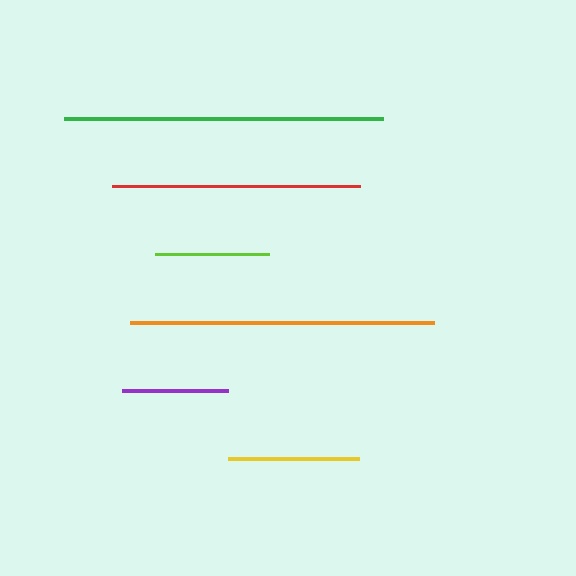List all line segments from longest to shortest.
From longest to shortest: green, orange, red, yellow, lime, purple.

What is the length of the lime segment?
The lime segment is approximately 114 pixels long.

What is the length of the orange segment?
The orange segment is approximately 305 pixels long.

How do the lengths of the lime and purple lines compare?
The lime and purple lines are approximately the same length.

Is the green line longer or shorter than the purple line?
The green line is longer than the purple line.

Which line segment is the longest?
The green line is the longest at approximately 319 pixels.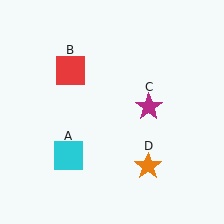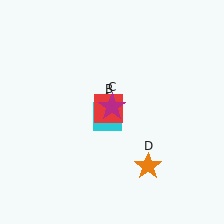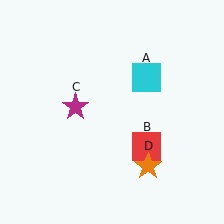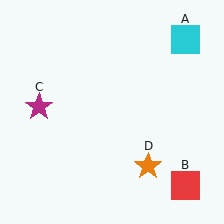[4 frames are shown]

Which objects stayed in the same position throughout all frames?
Orange star (object D) remained stationary.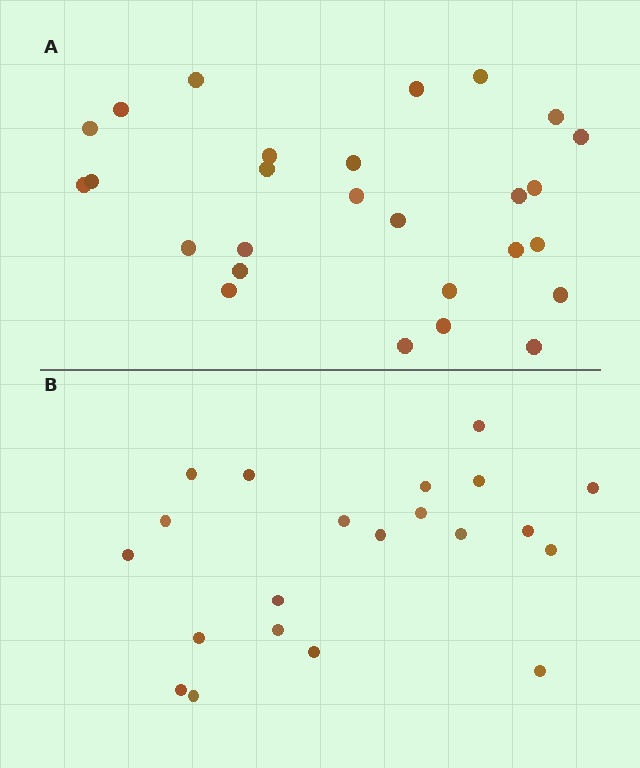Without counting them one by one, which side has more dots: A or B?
Region A (the top region) has more dots.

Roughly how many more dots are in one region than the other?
Region A has about 6 more dots than region B.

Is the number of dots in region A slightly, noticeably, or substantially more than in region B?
Region A has noticeably more, but not dramatically so. The ratio is roughly 1.3 to 1.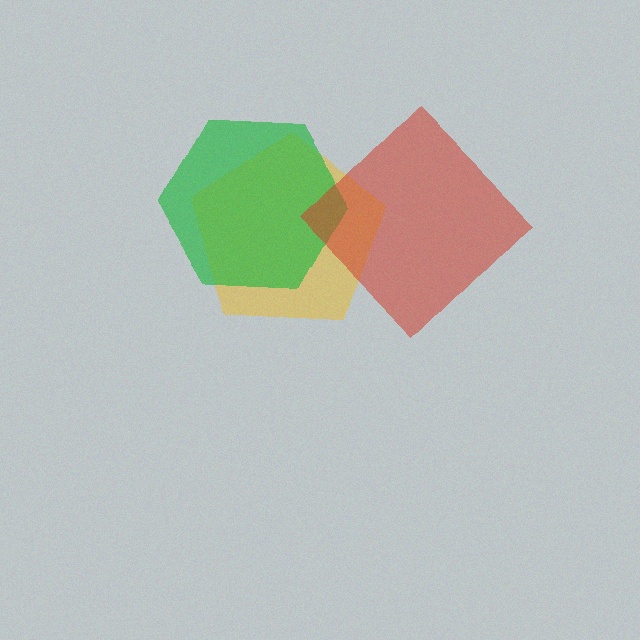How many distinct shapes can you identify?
There are 3 distinct shapes: a yellow pentagon, a green hexagon, a red diamond.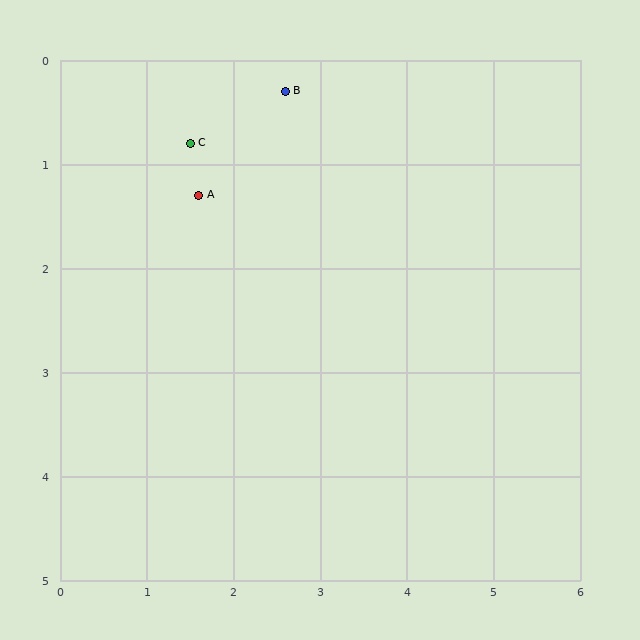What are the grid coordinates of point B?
Point B is at approximately (2.6, 0.3).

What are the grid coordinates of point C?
Point C is at approximately (1.5, 0.8).